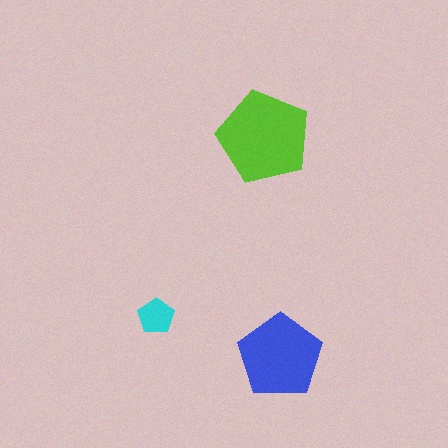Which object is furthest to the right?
The blue pentagon is rightmost.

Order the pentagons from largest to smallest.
the lime one, the blue one, the cyan one.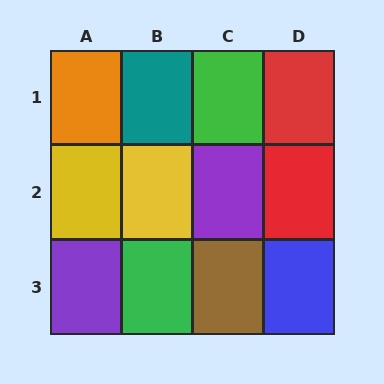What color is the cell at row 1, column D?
Red.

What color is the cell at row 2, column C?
Purple.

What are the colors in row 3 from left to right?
Purple, green, brown, blue.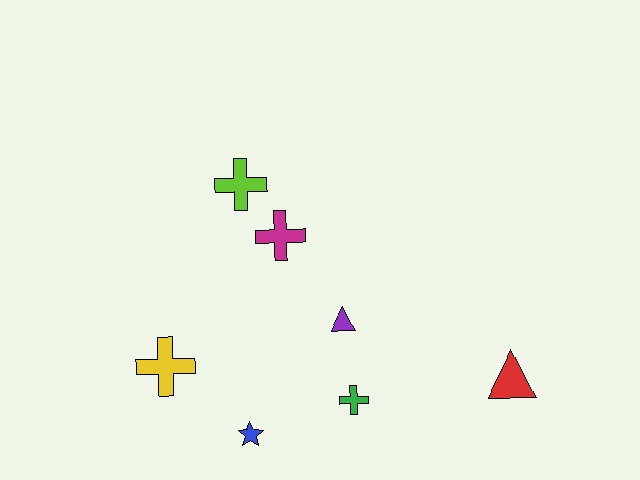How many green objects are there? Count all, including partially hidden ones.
There is 1 green object.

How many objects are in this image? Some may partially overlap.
There are 7 objects.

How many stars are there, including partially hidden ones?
There is 1 star.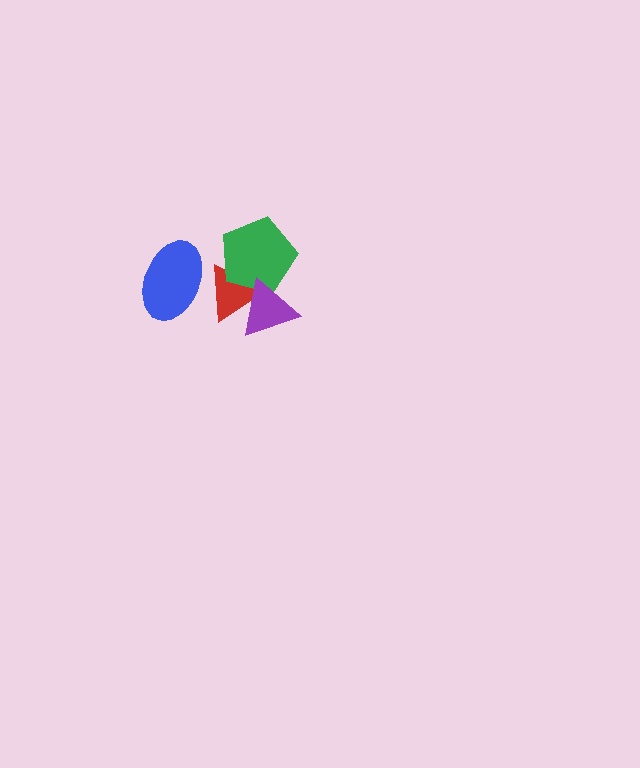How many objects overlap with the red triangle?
3 objects overlap with the red triangle.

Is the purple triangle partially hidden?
No, no other shape covers it.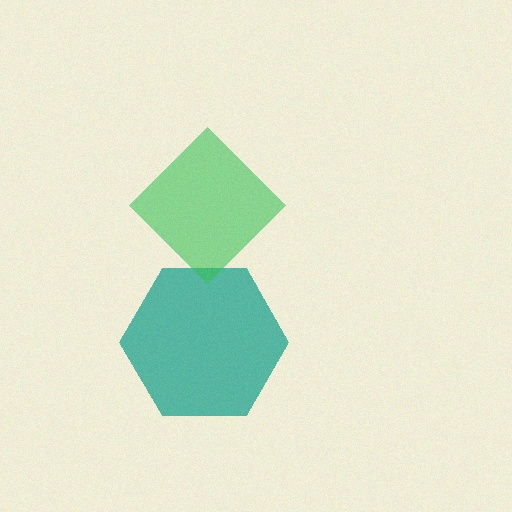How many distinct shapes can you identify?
There are 2 distinct shapes: a teal hexagon, a green diamond.